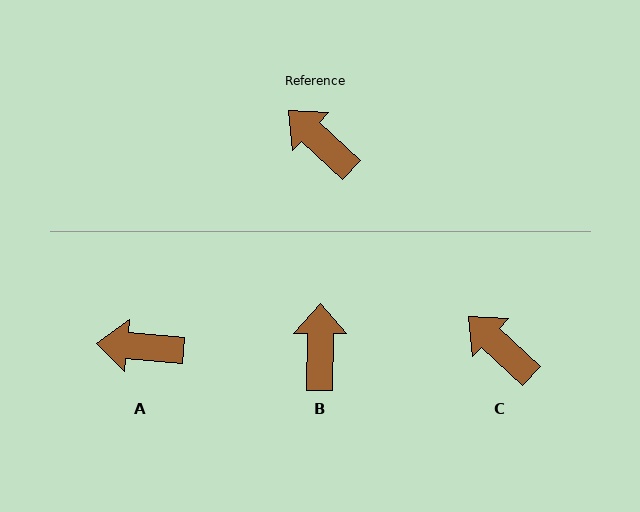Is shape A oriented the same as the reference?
No, it is off by about 38 degrees.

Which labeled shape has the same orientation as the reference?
C.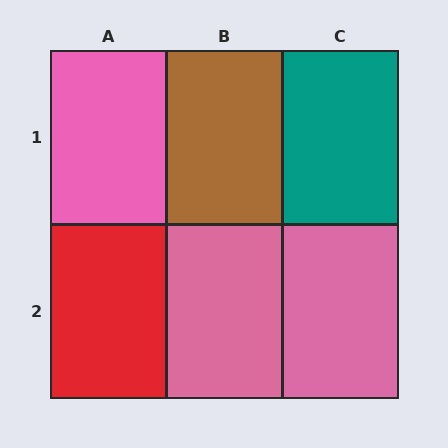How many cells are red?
1 cell is red.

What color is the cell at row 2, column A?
Red.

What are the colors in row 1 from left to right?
Pink, brown, teal.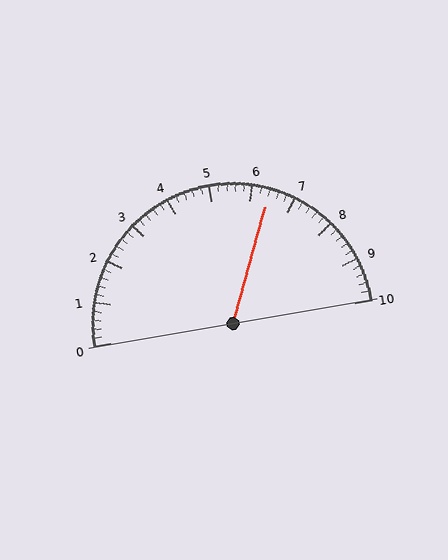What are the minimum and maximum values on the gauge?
The gauge ranges from 0 to 10.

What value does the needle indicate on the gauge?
The needle indicates approximately 6.4.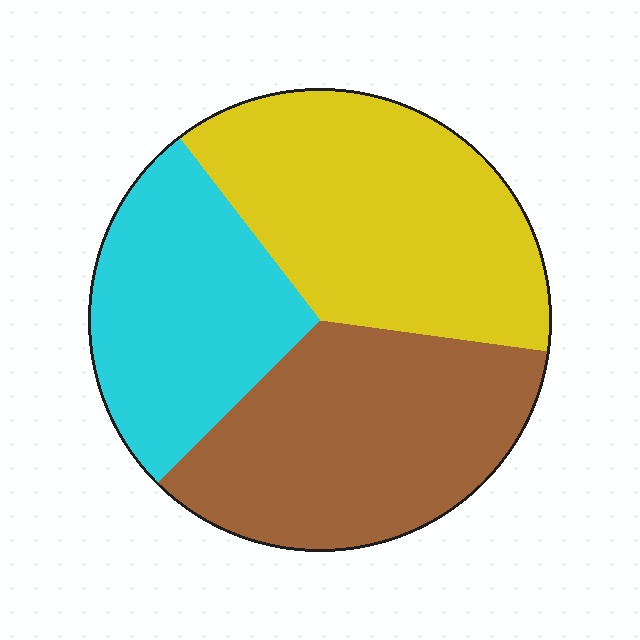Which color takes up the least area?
Cyan, at roughly 25%.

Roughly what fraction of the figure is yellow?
Yellow covers roughly 40% of the figure.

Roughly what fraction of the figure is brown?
Brown covers 35% of the figure.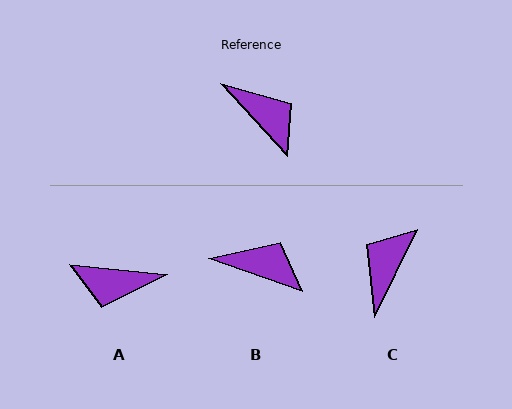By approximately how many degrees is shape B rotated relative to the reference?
Approximately 28 degrees counter-clockwise.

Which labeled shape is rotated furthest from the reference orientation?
A, about 139 degrees away.